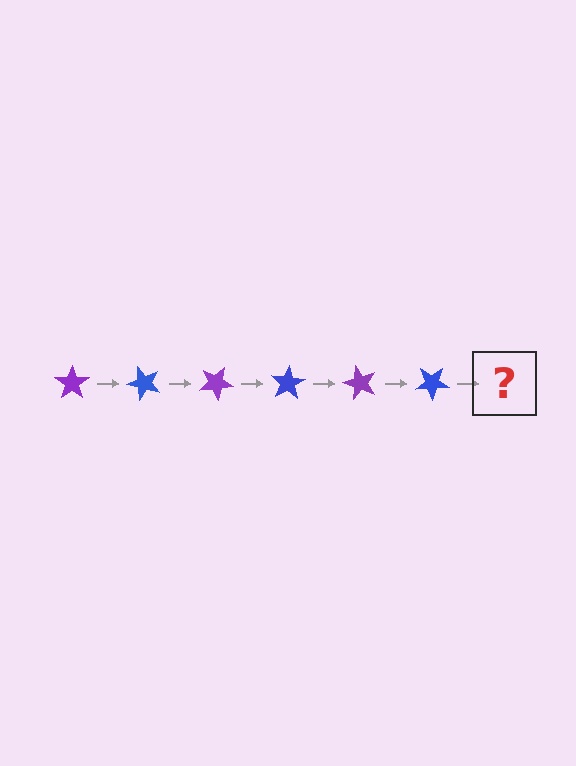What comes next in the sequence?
The next element should be a purple star, rotated 300 degrees from the start.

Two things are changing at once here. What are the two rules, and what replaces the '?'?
The two rules are that it rotates 50 degrees each step and the color cycles through purple and blue. The '?' should be a purple star, rotated 300 degrees from the start.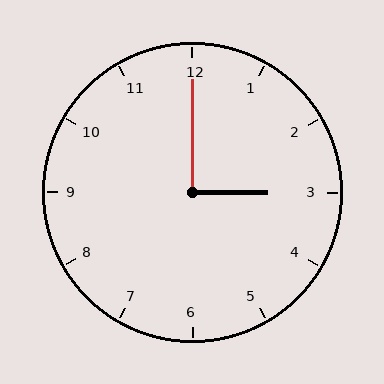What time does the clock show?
3:00.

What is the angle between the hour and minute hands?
Approximately 90 degrees.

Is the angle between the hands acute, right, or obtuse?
It is right.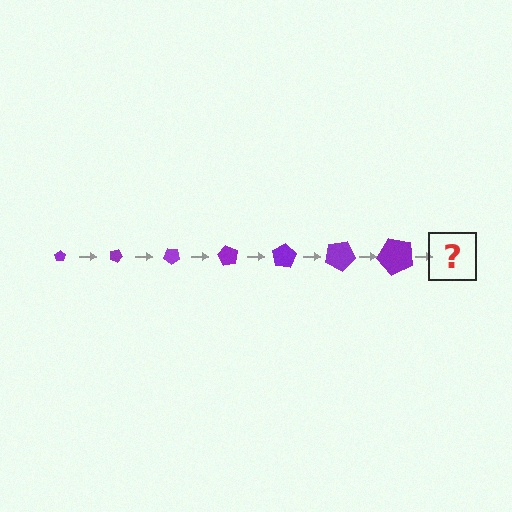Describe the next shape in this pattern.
It should be a pentagon, larger than the previous one and rotated 140 degrees from the start.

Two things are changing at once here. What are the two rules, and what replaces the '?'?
The two rules are that the pentagon grows larger each step and it rotates 20 degrees each step. The '?' should be a pentagon, larger than the previous one and rotated 140 degrees from the start.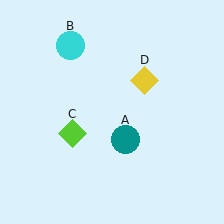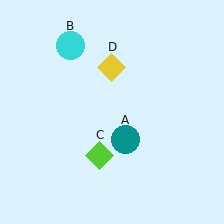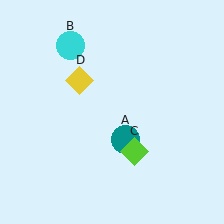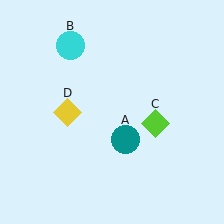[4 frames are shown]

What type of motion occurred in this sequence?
The lime diamond (object C), yellow diamond (object D) rotated counterclockwise around the center of the scene.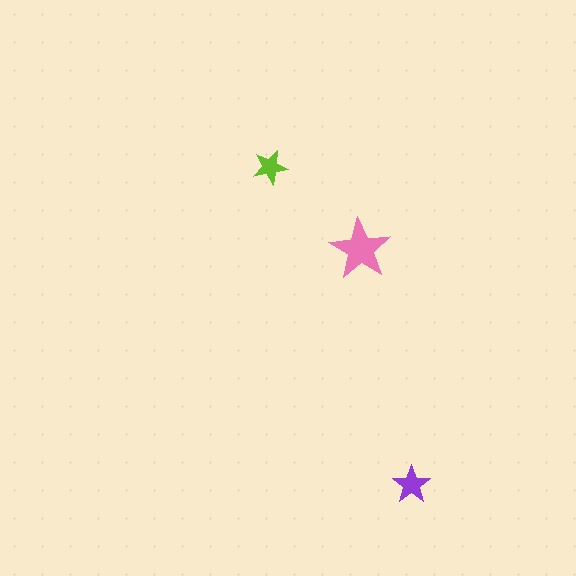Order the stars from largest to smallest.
the pink one, the purple one, the lime one.